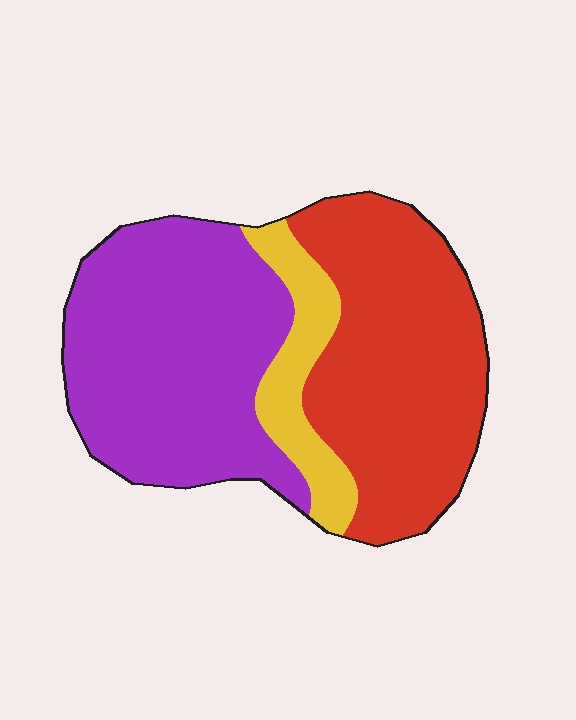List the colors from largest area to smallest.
From largest to smallest: purple, red, yellow.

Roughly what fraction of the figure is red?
Red takes up between a third and a half of the figure.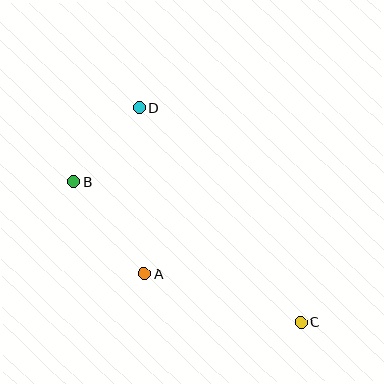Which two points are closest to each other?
Points B and D are closest to each other.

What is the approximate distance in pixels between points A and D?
The distance between A and D is approximately 166 pixels.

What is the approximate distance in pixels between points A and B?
The distance between A and B is approximately 115 pixels.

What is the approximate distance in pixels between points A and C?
The distance between A and C is approximately 164 pixels.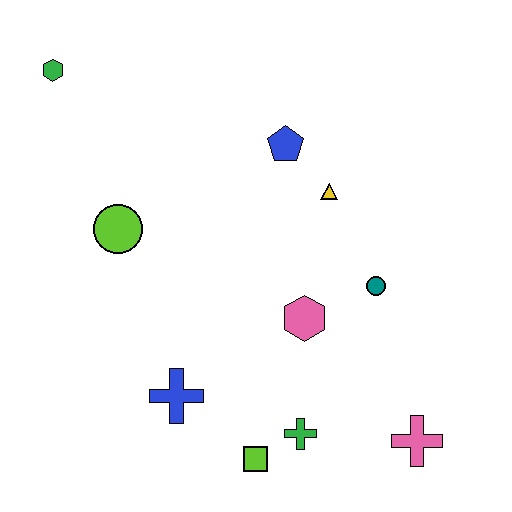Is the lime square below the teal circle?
Yes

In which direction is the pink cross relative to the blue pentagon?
The pink cross is below the blue pentagon.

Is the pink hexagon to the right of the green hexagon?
Yes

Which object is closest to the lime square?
The green cross is closest to the lime square.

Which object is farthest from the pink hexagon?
The green hexagon is farthest from the pink hexagon.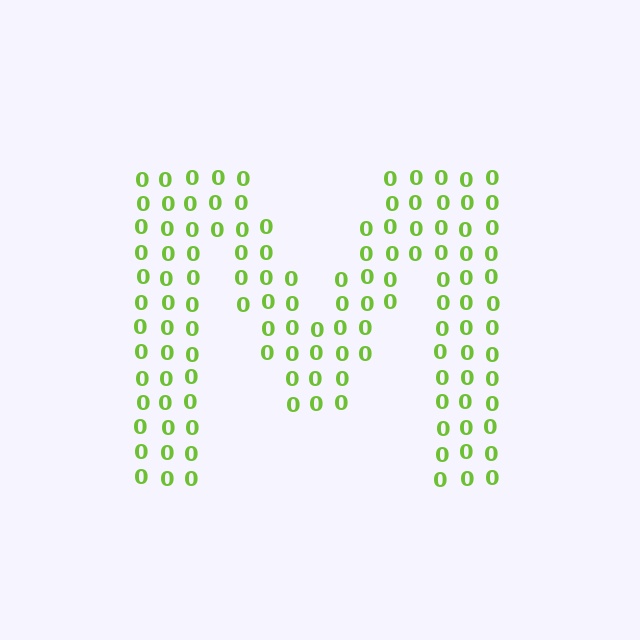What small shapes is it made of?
It is made of small digit 0's.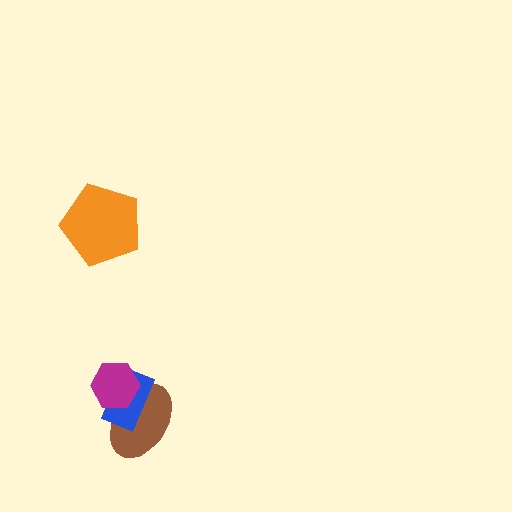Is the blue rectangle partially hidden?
Yes, it is partially covered by another shape.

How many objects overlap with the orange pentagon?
0 objects overlap with the orange pentagon.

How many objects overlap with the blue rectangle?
2 objects overlap with the blue rectangle.